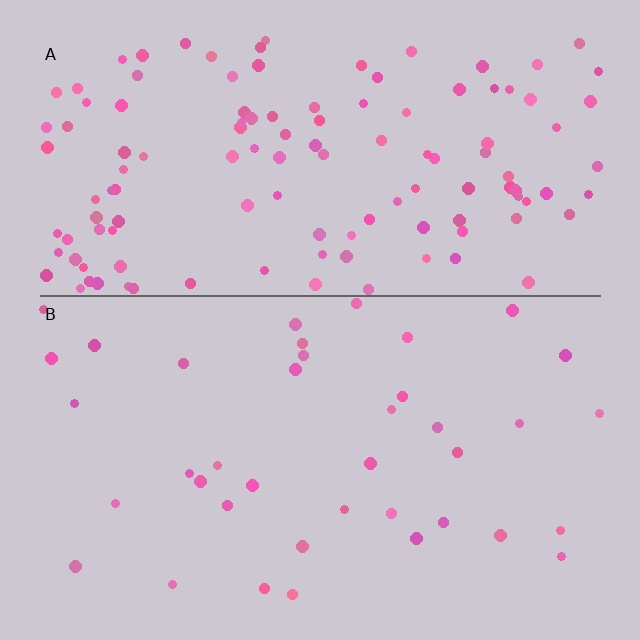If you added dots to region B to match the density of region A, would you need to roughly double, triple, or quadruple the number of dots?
Approximately triple.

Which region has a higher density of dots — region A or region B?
A (the top).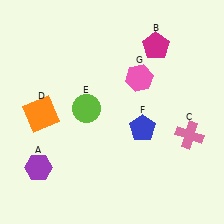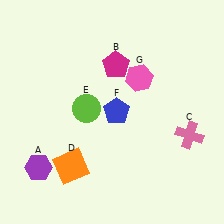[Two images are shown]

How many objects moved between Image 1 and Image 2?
3 objects moved between the two images.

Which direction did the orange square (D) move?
The orange square (D) moved down.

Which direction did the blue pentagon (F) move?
The blue pentagon (F) moved left.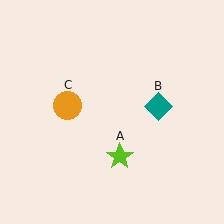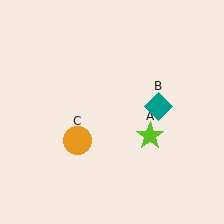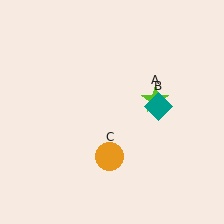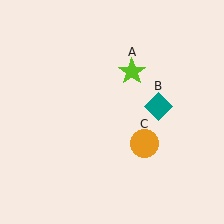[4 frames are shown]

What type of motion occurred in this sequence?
The lime star (object A), orange circle (object C) rotated counterclockwise around the center of the scene.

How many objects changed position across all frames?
2 objects changed position: lime star (object A), orange circle (object C).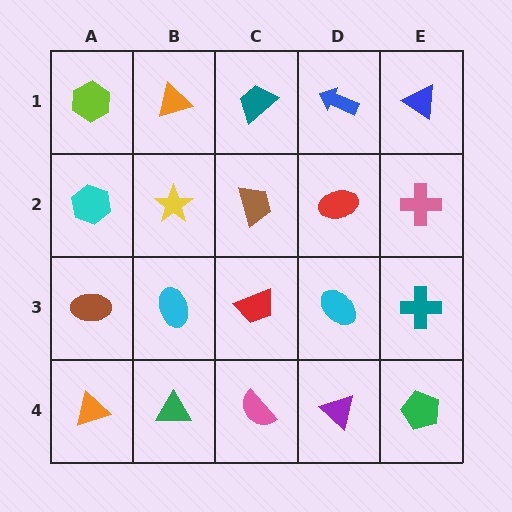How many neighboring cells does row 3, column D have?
4.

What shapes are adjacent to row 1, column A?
A cyan hexagon (row 2, column A), an orange triangle (row 1, column B).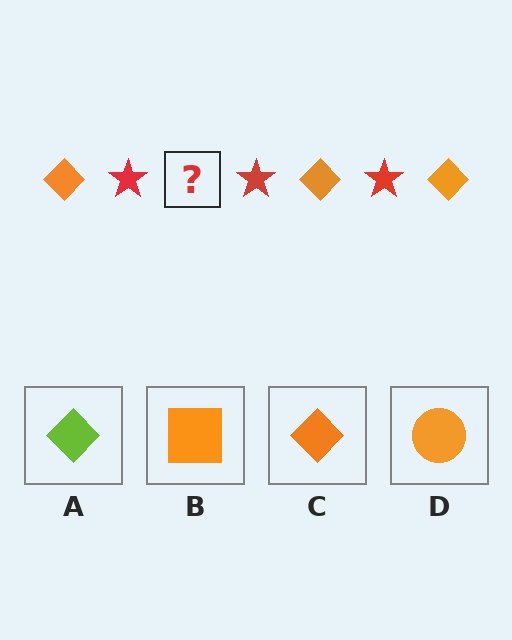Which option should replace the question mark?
Option C.